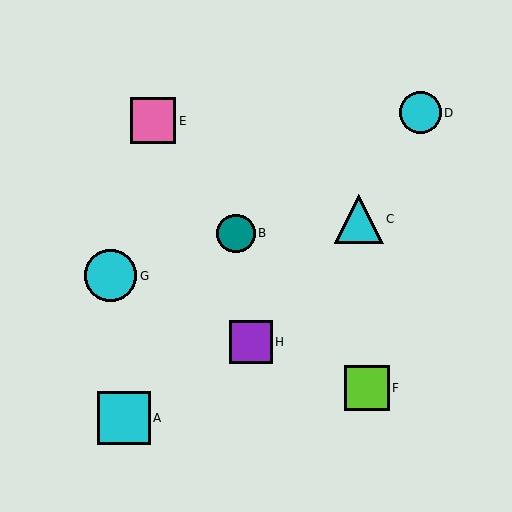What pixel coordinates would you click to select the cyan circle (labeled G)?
Click at (110, 276) to select the cyan circle G.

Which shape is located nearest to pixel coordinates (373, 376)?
The lime square (labeled F) at (367, 388) is nearest to that location.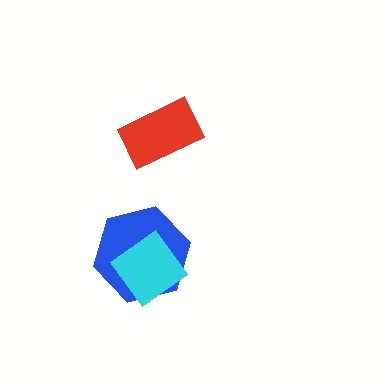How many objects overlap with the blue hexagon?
1 object overlaps with the blue hexagon.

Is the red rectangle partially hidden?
No, no other shape covers it.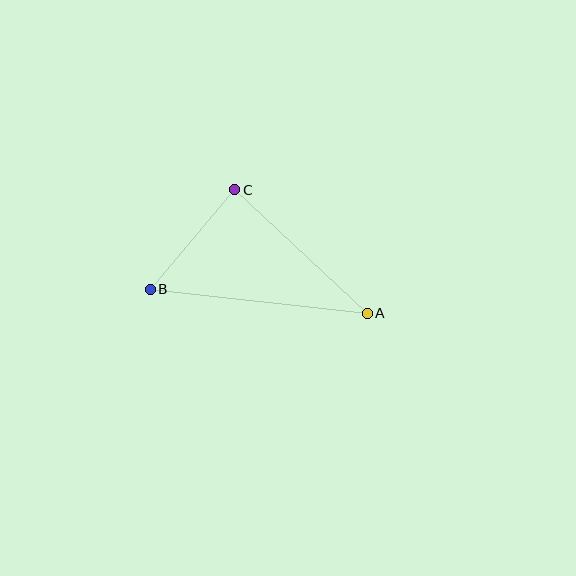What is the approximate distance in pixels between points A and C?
The distance between A and C is approximately 181 pixels.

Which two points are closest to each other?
Points B and C are closest to each other.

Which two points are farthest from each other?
Points A and B are farthest from each other.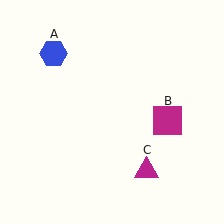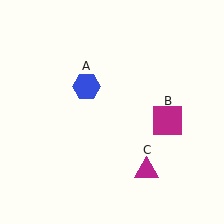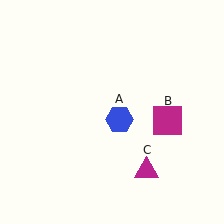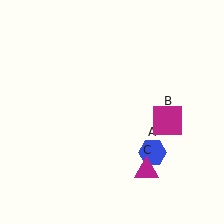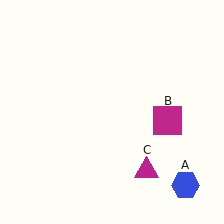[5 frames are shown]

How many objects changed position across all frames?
1 object changed position: blue hexagon (object A).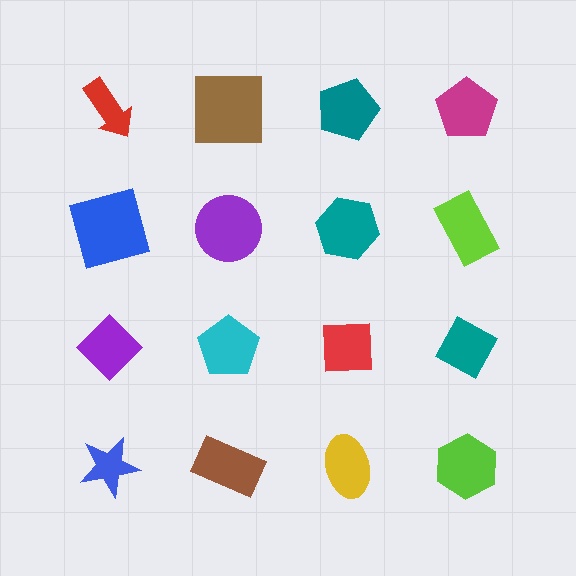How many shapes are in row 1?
4 shapes.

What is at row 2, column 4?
A lime rectangle.